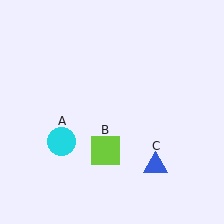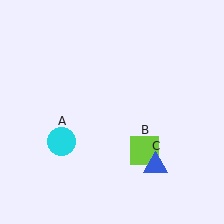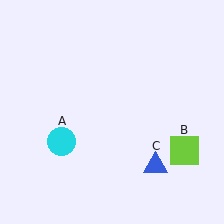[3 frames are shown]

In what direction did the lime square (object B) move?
The lime square (object B) moved right.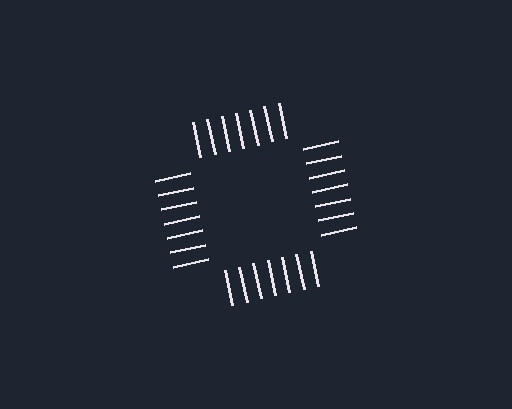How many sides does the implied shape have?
4 sides — the line-ends trace a square.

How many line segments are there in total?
28 — 7 along each of the 4 edges.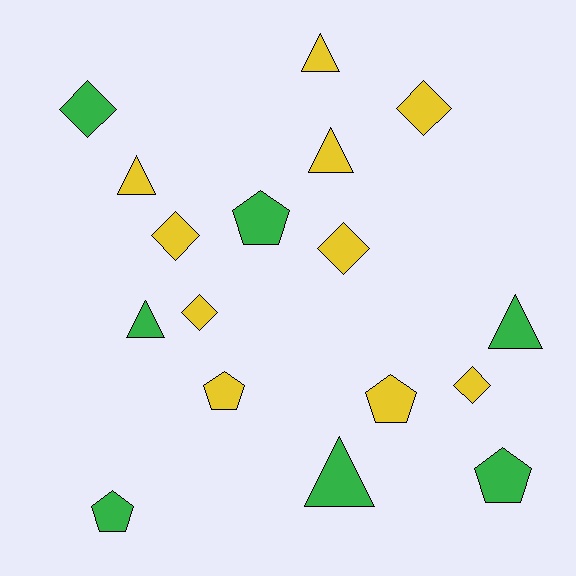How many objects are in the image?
There are 17 objects.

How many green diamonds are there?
There is 1 green diamond.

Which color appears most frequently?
Yellow, with 10 objects.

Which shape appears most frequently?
Diamond, with 6 objects.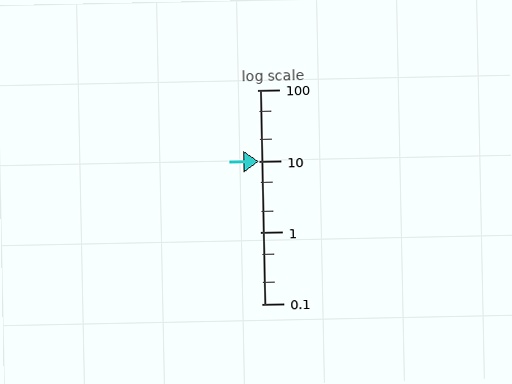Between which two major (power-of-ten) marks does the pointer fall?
The pointer is between 10 and 100.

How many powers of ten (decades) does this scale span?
The scale spans 3 decades, from 0.1 to 100.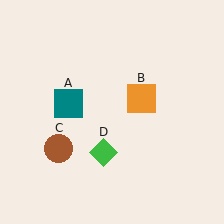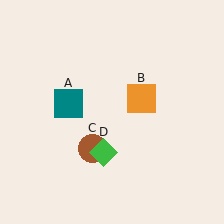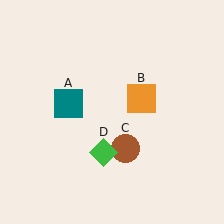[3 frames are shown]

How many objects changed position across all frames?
1 object changed position: brown circle (object C).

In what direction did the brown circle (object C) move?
The brown circle (object C) moved right.